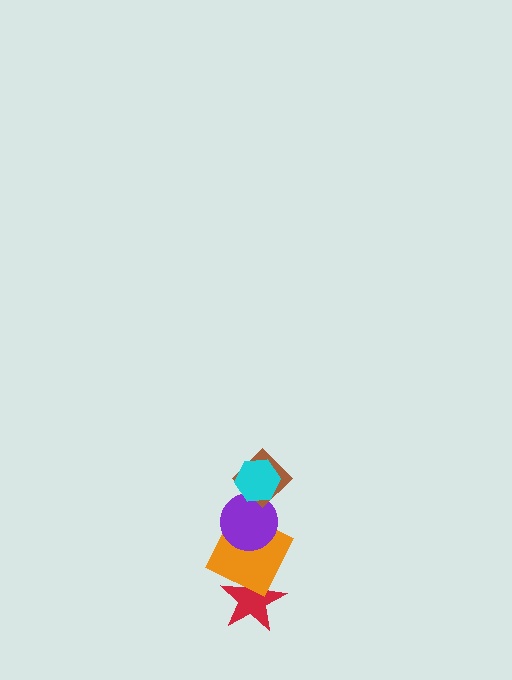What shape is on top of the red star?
The orange square is on top of the red star.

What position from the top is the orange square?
The orange square is 4th from the top.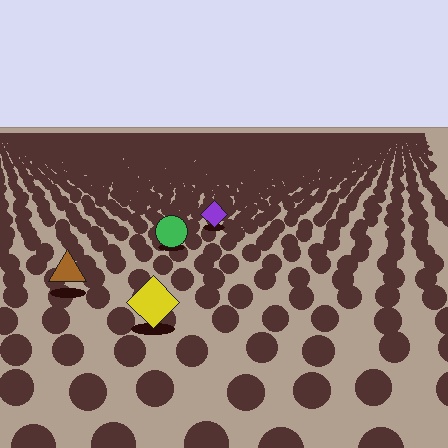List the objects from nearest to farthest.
From nearest to farthest: the yellow diamond, the brown triangle, the green circle, the purple diamond.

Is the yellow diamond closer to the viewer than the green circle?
Yes. The yellow diamond is closer — you can tell from the texture gradient: the ground texture is coarser near it.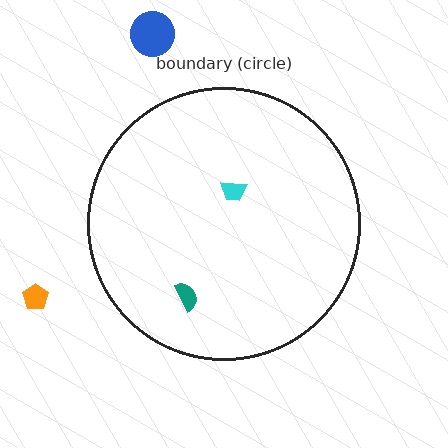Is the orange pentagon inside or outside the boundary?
Outside.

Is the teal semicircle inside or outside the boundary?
Inside.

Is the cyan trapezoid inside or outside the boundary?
Inside.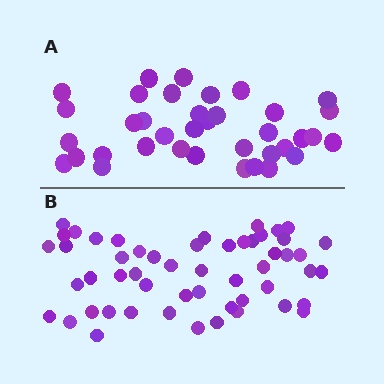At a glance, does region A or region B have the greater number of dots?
Region B (the bottom region) has more dots.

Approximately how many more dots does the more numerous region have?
Region B has approximately 15 more dots than region A.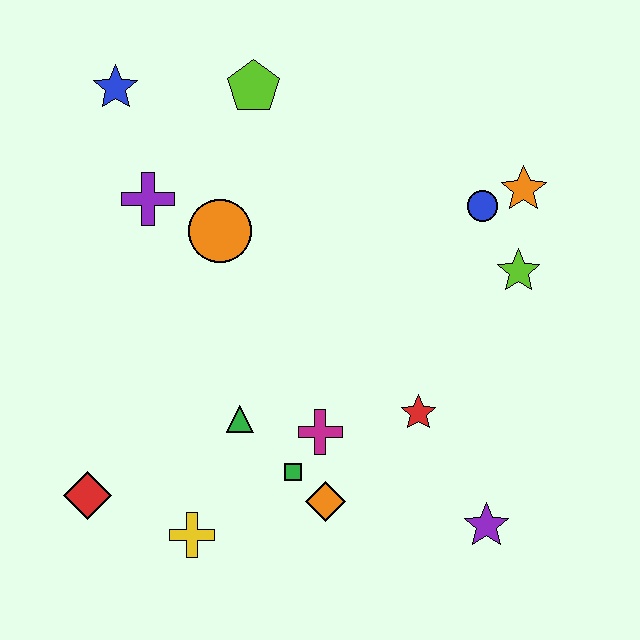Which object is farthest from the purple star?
The blue star is farthest from the purple star.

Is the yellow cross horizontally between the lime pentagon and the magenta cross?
No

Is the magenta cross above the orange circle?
No